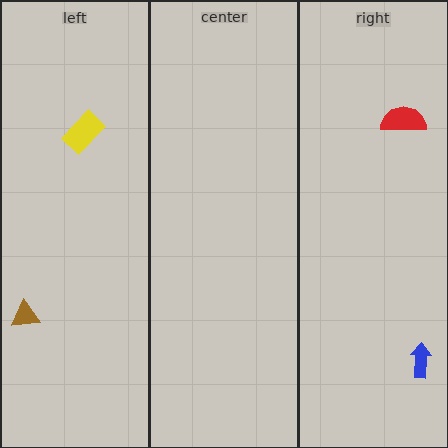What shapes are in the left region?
The yellow rectangle, the brown triangle.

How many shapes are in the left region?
2.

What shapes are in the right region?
The red semicircle, the blue arrow.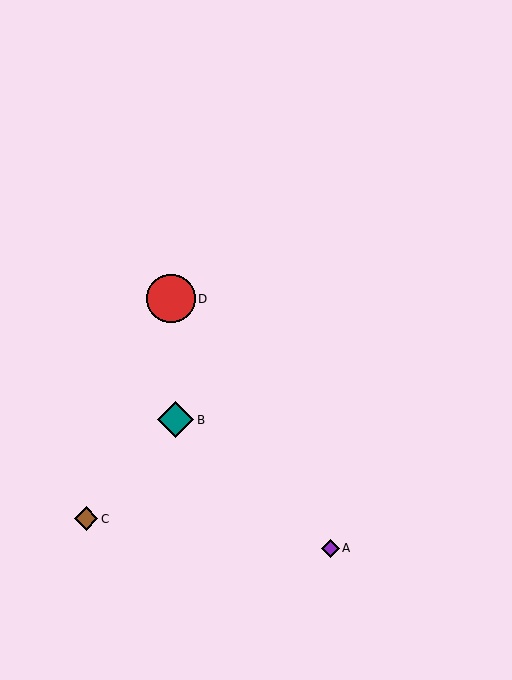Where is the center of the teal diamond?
The center of the teal diamond is at (176, 420).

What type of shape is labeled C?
Shape C is a brown diamond.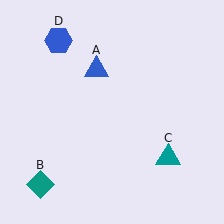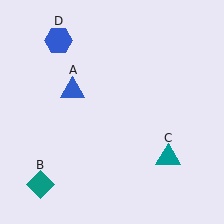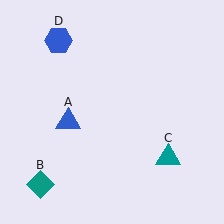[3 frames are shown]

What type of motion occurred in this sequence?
The blue triangle (object A) rotated counterclockwise around the center of the scene.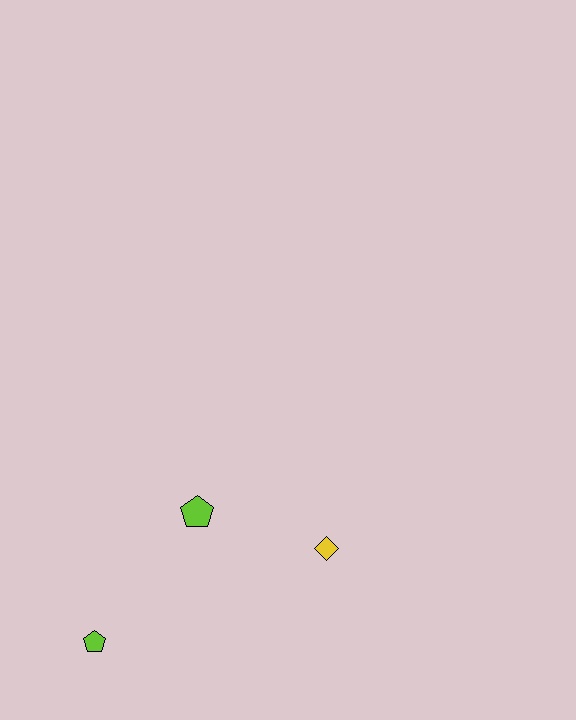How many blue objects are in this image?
There are no blue objects.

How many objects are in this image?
There are 3 objects.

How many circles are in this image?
There are no circles.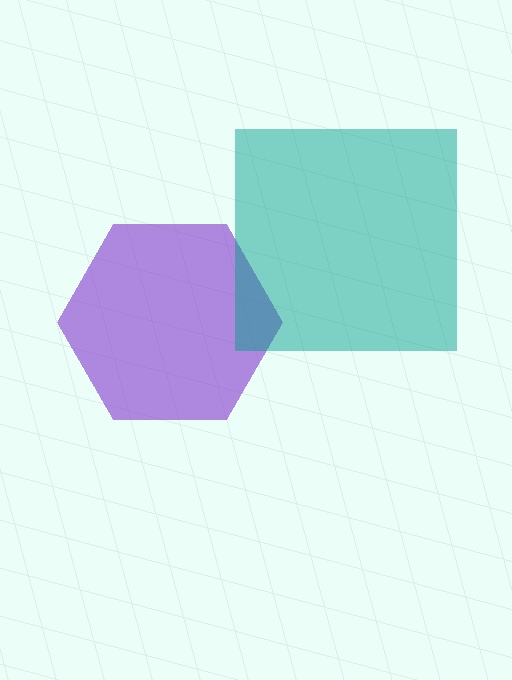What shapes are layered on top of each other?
The layered shapes are: a purple hexagon, a teal square.